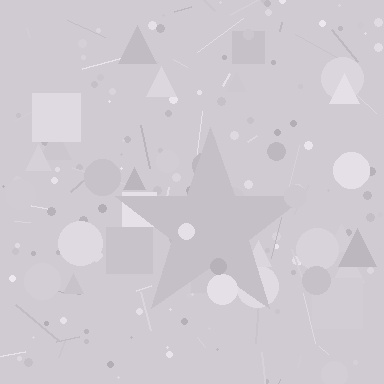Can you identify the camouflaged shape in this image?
The camouflaged shape is a star.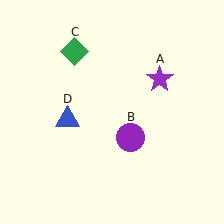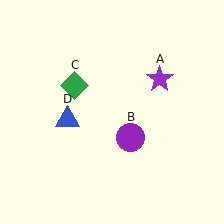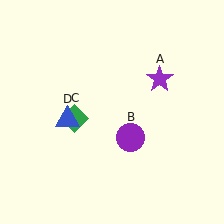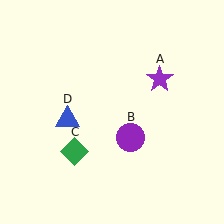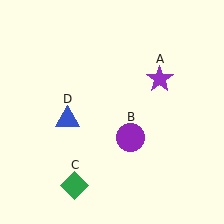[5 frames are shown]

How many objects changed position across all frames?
1 object changed position: green diamond (object C).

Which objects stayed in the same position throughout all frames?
Purple star (object A) and purple circle (object B) and blue triangle (object D) remained stationary.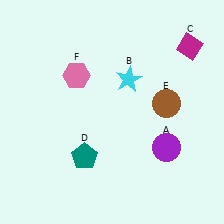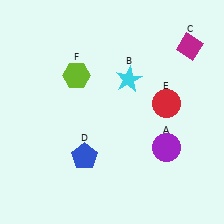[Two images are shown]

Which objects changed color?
D changed from teal to blue. E changed from brown to red. F changed from pink to lime.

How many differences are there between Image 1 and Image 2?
There are 3 differences between the two images.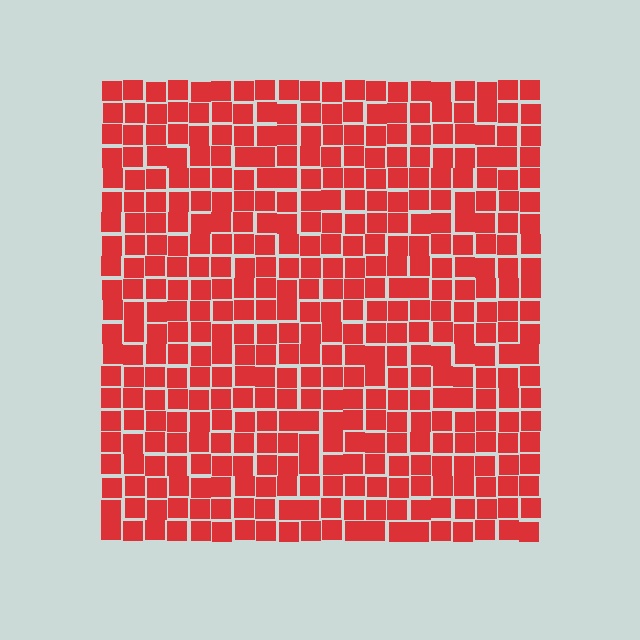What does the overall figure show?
The overall figure shows a square.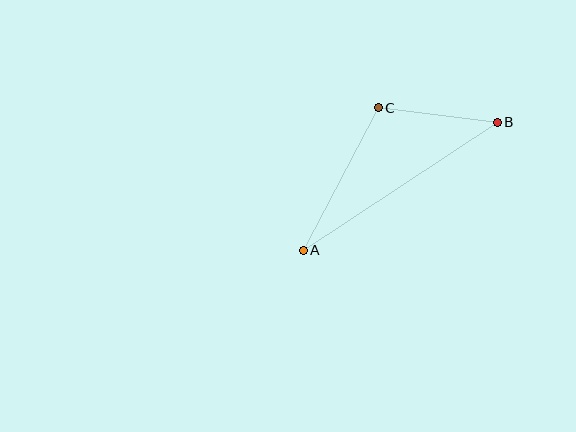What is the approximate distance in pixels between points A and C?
The distance between A and C is approximately 161 pixels.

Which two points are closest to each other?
Points B and C are closest to each other.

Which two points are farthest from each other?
Points A and B are farthest from each other.